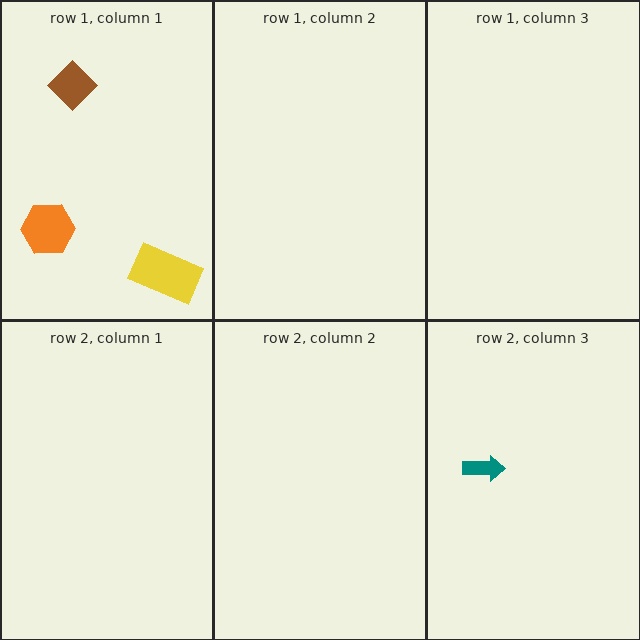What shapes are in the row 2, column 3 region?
The teal arrow.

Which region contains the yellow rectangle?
The row 1, column 1 region.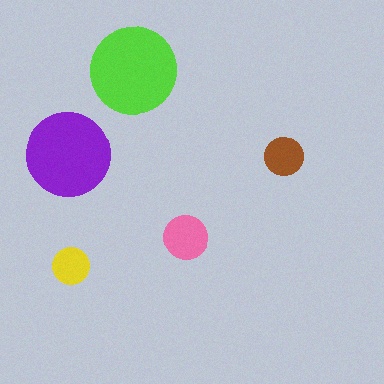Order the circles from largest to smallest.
the lime one, the purple one, the pink one, the brown one, the yellow one.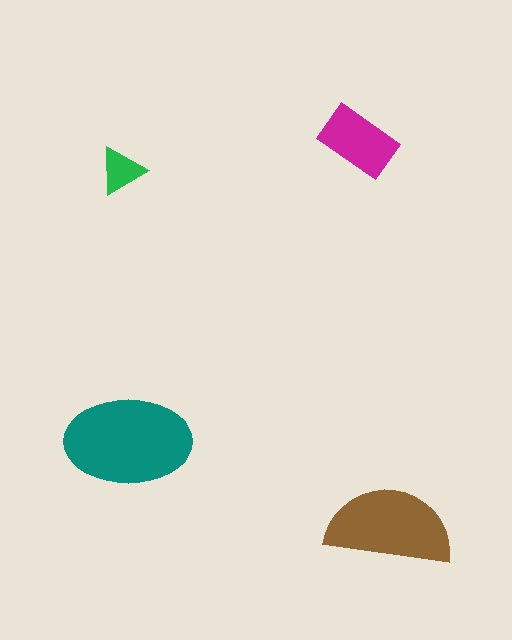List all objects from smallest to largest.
The green triangle, the magenta rectangle, the brown semicircle, the teal ellipse.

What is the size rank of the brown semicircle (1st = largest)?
2nd.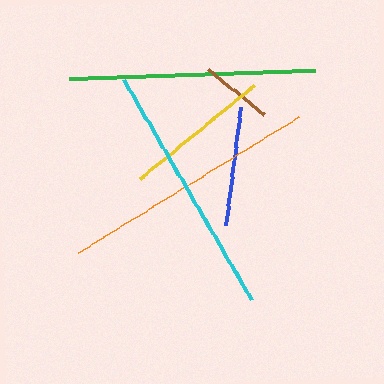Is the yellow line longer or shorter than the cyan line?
The cyan line is longer than the yellow line.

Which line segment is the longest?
The orange line is the longest at approximately 259 pixels.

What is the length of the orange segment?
The orange segment is approximately 259 pixels long.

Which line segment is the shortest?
The brown line is the shortest at approximately 72 pixels.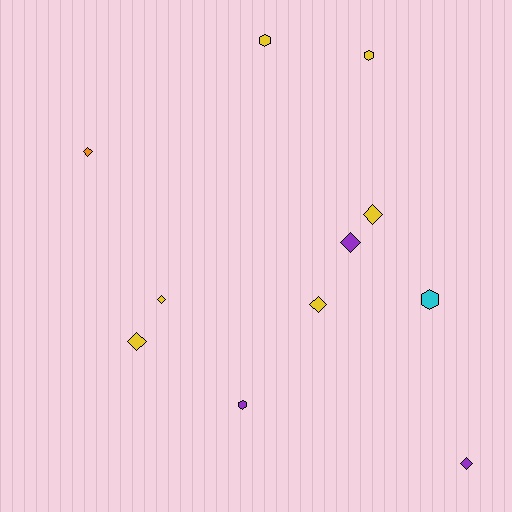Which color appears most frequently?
Yellow, with 6 objects.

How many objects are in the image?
There are 11 objects.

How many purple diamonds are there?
There are 2 purple diamonds.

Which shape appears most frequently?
Diamond, with 7 objects.